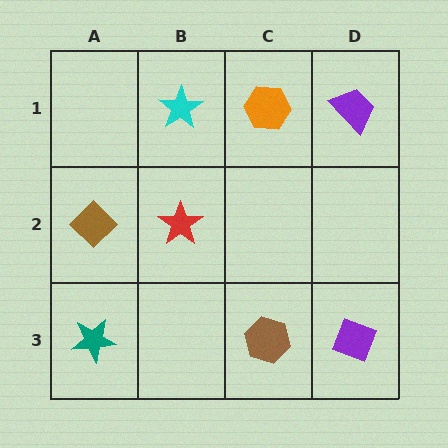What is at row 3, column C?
A brown hexagon.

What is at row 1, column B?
A cyan star.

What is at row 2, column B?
A red star.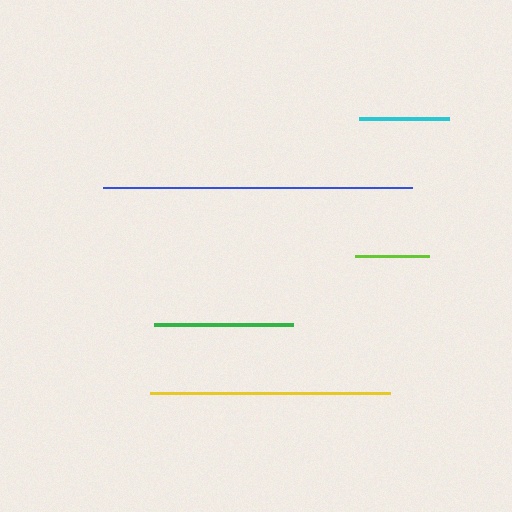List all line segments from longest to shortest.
From longest to shortest: blue, yellow, green, cyan, lime.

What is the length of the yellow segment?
The yellow segment is approximately 240 pixels long.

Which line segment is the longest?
The blue line is the longest at approximately 309 pixels.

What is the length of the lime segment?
The lime segment is approximately 74 pixels long.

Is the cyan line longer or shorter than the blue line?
The blue line is longer than the cyan line.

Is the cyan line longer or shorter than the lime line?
The cyan line is longer than the lime line.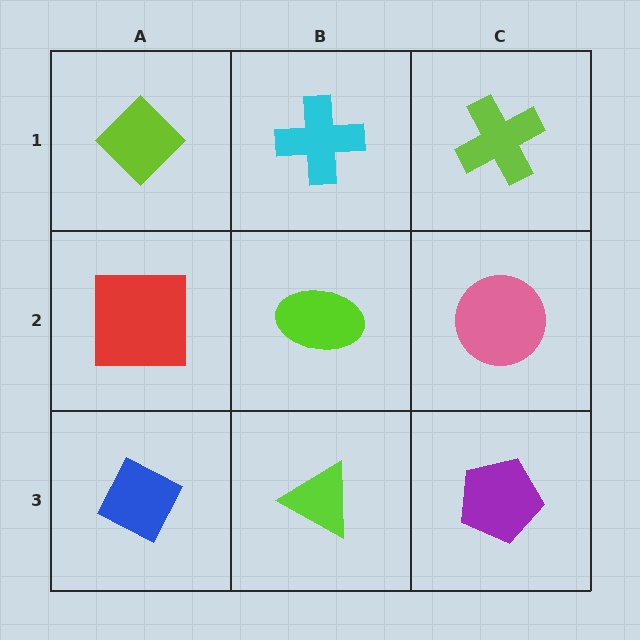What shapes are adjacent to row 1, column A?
A red square (row 2, column A), a cyan cross (row 1, column B).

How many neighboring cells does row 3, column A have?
2.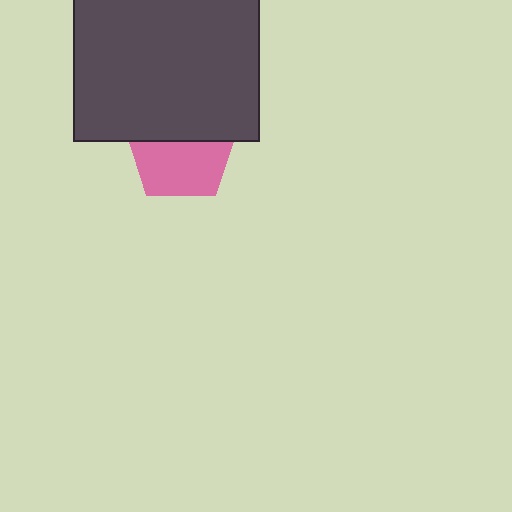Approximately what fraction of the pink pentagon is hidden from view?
Roughly 44% of the pink pentagon is hidden behind the dark gray rectangle.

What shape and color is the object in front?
The object in front is a dark gray rectangle.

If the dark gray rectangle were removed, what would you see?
You would see the complete pink pentagon.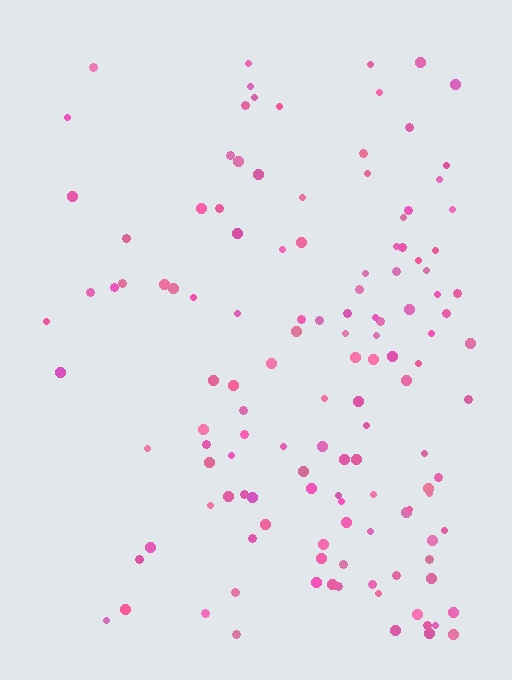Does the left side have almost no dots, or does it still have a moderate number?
Still a moderate number, just noticeably fewer than the right.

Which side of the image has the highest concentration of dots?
The right.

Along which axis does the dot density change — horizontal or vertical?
Horizontal.